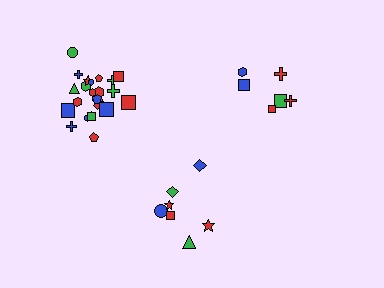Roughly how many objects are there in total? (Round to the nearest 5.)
Roughly 40 objects in total.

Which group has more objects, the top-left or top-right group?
The top-left group.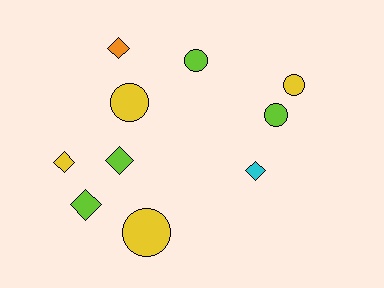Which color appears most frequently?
Yellow, with 4 objects.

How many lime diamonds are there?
There are 2 lime diamonds.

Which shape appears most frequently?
Circle, with 5 objects.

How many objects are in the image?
There are 10 objects.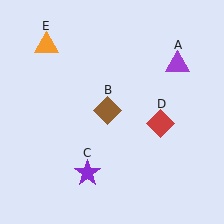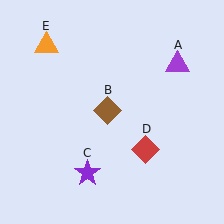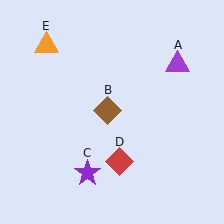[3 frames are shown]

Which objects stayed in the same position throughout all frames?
Purple triangle (object A) and brown diamond (object B) and purple star (object C) and orange triangle (object E) remained stationary.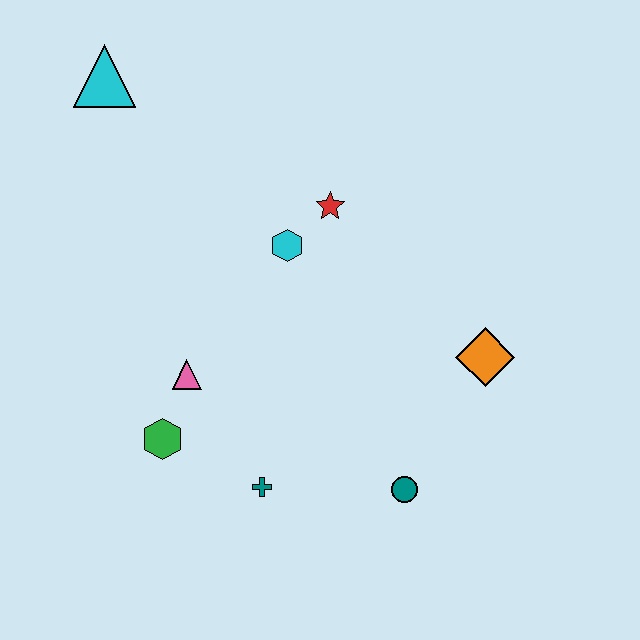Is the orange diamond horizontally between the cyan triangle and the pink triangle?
No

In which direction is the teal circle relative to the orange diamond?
The teal circle is below the orange diamond.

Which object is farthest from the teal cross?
The cyan triangle is farthest from the teal cross.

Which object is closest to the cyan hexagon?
The red star is closest to the cyan hexagon.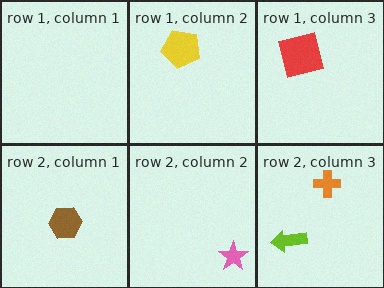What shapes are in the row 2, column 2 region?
The pink star.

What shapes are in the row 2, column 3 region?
The orange cross, the lime arrow.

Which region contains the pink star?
The row 2, column 2 region.